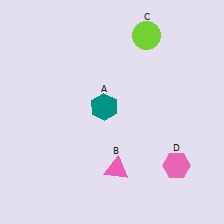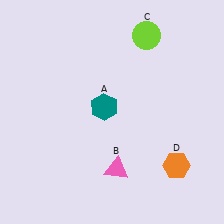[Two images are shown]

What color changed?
The hexagon (D) changed from pink in Image 1 to orange in Image 2.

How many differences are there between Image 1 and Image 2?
There is 1 difference between the two images.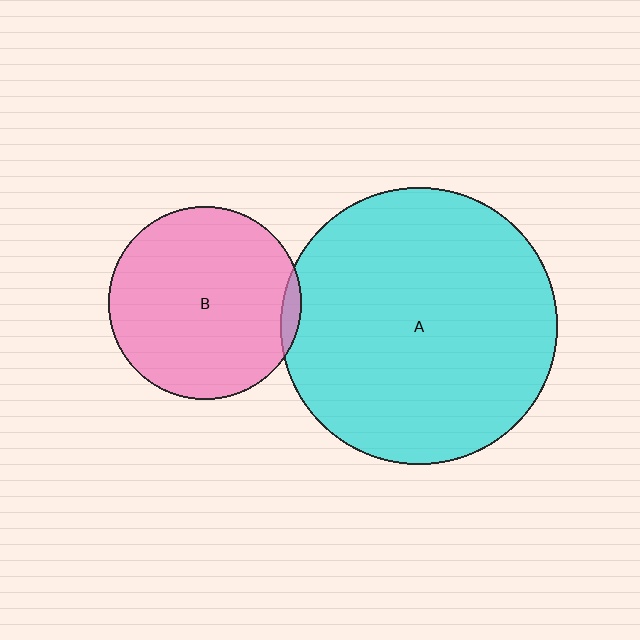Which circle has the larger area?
Circle A (cyan).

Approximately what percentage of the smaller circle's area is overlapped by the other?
Approximately 5%.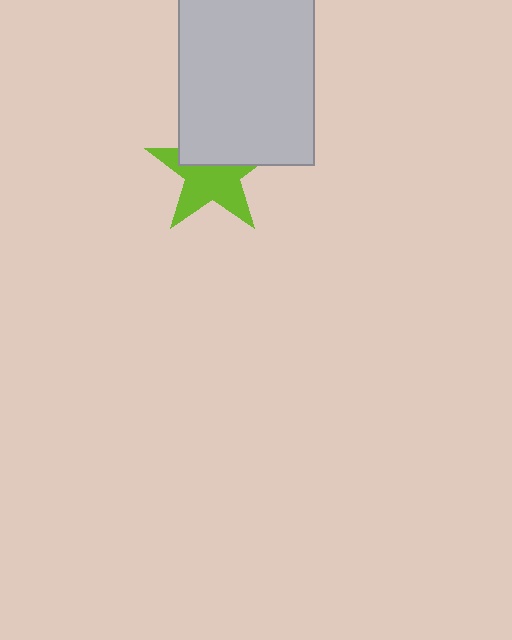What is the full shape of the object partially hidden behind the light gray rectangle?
The partially hidden object is a lime star.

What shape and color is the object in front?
The object in front is a light gray rectangle.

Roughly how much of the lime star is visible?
About half of it is visible (roughly 59%).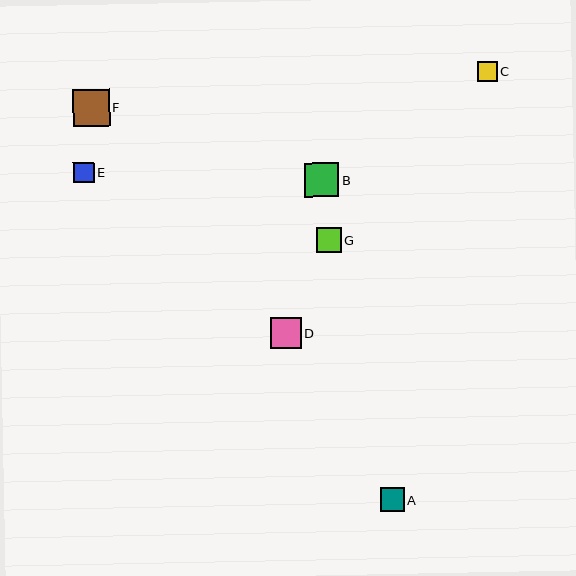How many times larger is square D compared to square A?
Square D is approximately 1.3 times the size of square A.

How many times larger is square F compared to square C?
Square F is approximately 1.9 times the size of square C.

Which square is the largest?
Square F is the largest with a size of approximately 36 pixels.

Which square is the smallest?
Square C is the smallest with a size of approximately 20 pixels.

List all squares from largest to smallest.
From largest to smallest: F, B, D, G, A, E, C.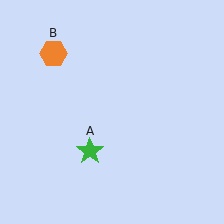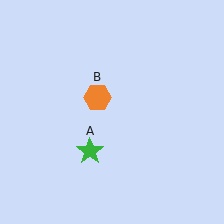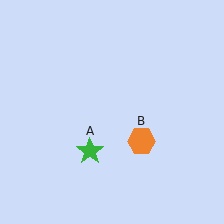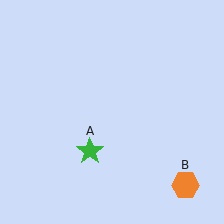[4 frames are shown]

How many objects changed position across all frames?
1 object changed position: orange hexagon (object B).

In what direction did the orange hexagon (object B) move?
The orange hexagon (object B) moved down and to the right.